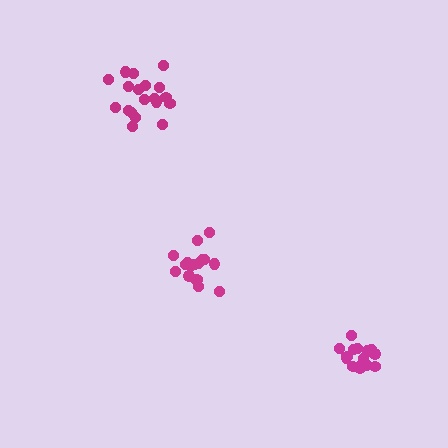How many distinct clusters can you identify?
There are 3 distinct clusters.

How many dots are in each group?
Group 1: 19 dots, Group 2: 17 dots, Group 3: 16 dots (52 total).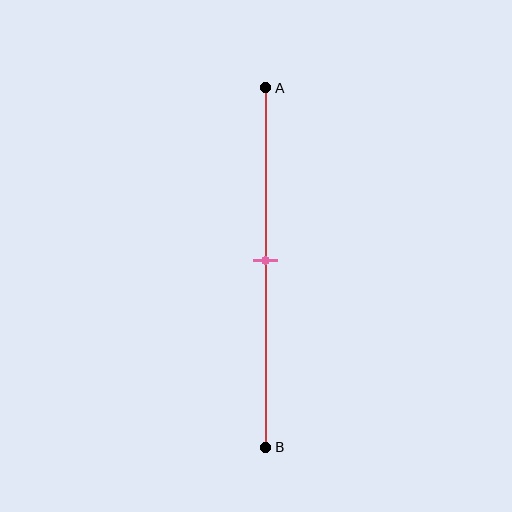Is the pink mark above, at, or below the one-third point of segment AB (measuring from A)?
The pink mark is below the one-third point of segment AB.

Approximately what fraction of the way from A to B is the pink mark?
The pink mark is approximately 50% of the way from A to B.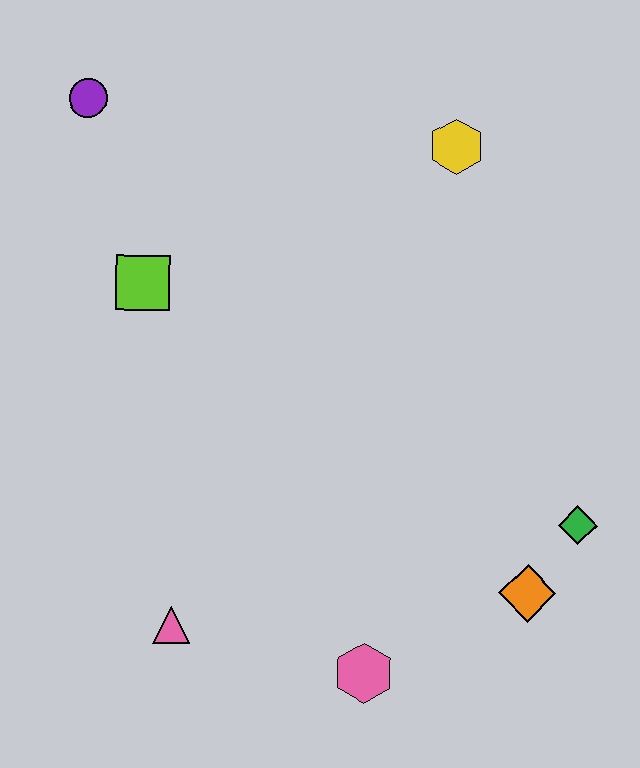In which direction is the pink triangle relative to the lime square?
The pink triangle is below the lime square.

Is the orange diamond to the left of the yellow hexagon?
No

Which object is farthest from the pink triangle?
The yellow hexagon is farthest from the pink triangle.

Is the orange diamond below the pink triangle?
No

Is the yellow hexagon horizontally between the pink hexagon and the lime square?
No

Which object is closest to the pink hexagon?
The orange diamond is closest to the pink hexagon.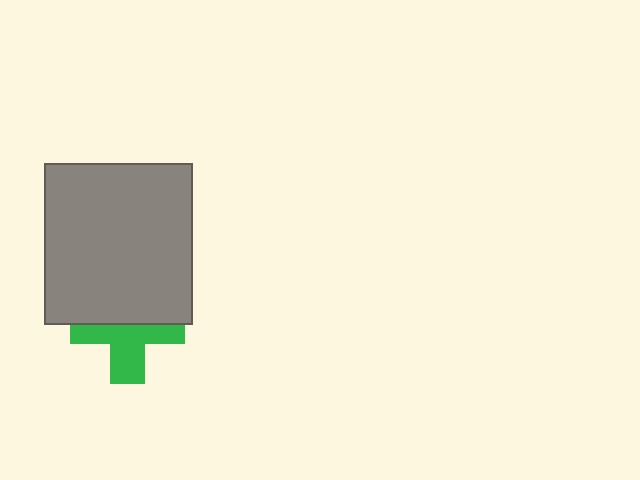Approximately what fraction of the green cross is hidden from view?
Roughly 48% of the green cross is hidden behind the gray rectangle.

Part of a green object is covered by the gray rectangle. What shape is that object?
It is a cross.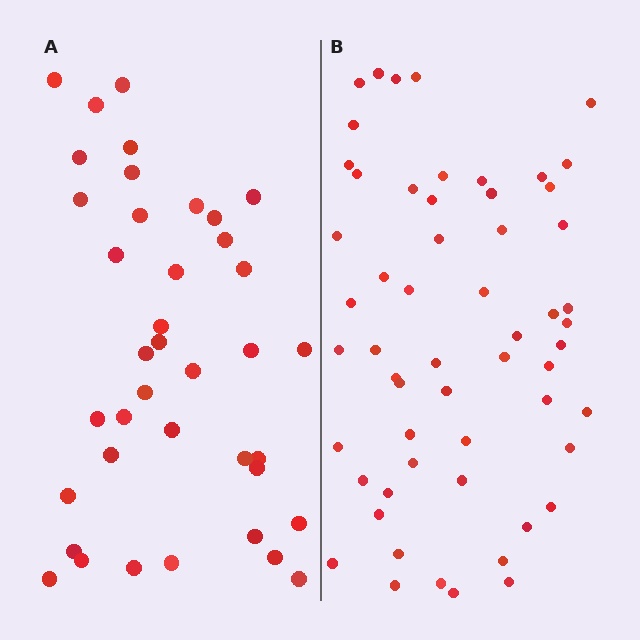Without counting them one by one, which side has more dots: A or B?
Region B (the right region) has more dots.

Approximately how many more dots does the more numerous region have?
Region B has approximately 20 more dots than region A.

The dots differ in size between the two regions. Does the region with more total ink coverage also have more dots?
No. Region A has more total ink coverage because its dots are larger, but region B actually contains more individual dots. Total area can be misleading — the number of items is what matters here.